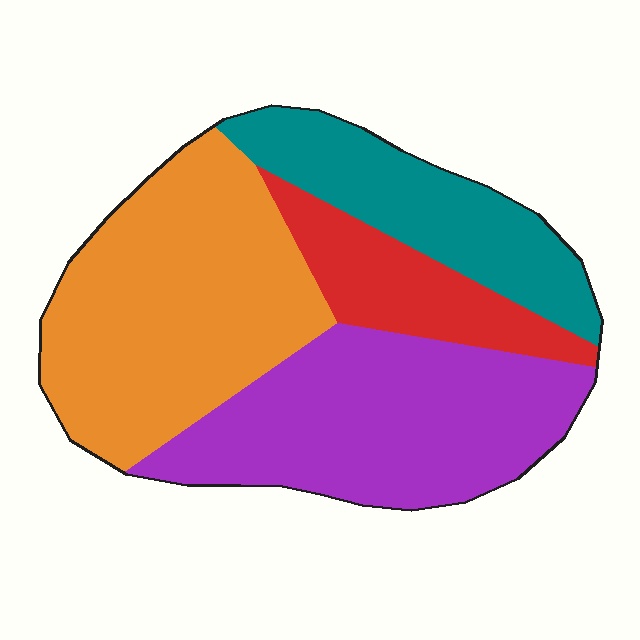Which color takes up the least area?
Red, at roughly 15%.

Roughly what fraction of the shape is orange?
Orange takes up between a quarter and a half of the shape.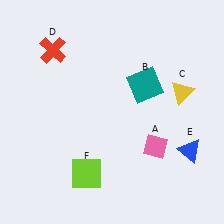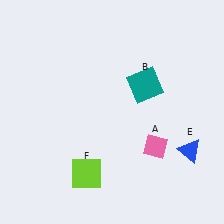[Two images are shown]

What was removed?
The red cross (D), the yellow triangle (C) were removed in Image 2.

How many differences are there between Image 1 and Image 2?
There are 2 differences between the two images.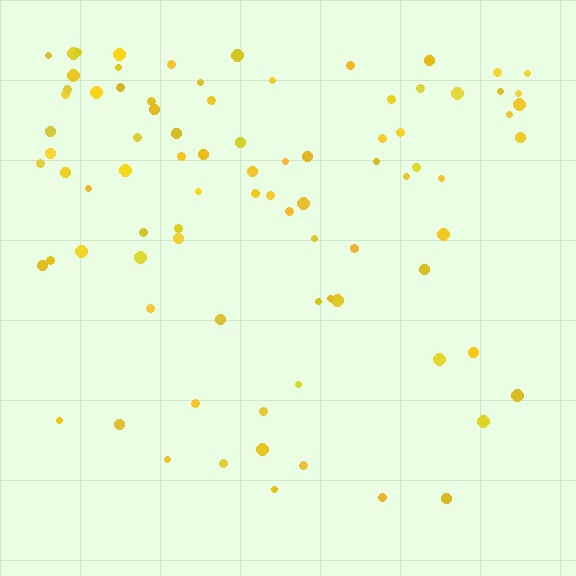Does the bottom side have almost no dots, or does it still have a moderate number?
Still a moderate number, just noticeably fewer than the top.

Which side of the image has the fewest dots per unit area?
The bottom.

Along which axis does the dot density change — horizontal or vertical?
Vertical.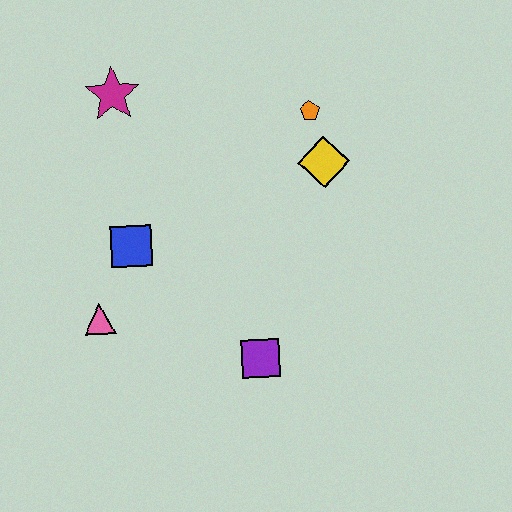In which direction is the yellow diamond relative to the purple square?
The yellow diamond is above the purple square.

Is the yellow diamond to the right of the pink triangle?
Yes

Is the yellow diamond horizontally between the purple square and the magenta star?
No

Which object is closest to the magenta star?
The blue square is closest to the magenta star.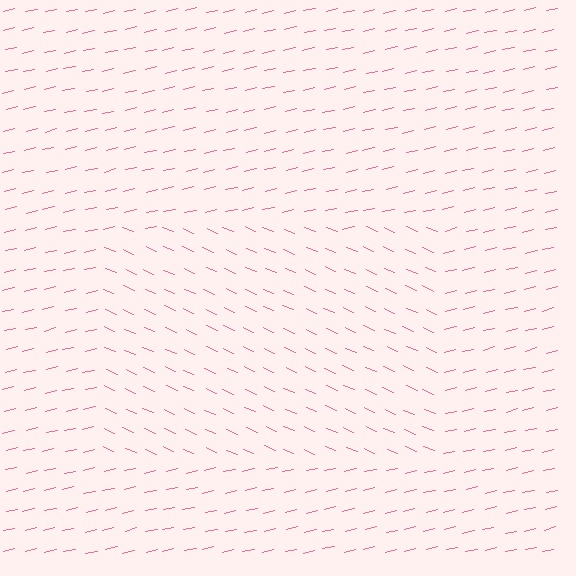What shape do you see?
I see a rectangle.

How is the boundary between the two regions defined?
The boundary is defined purely by a change in line orientation (approximately 37 degrees difference). All lines are the same color and thickness.